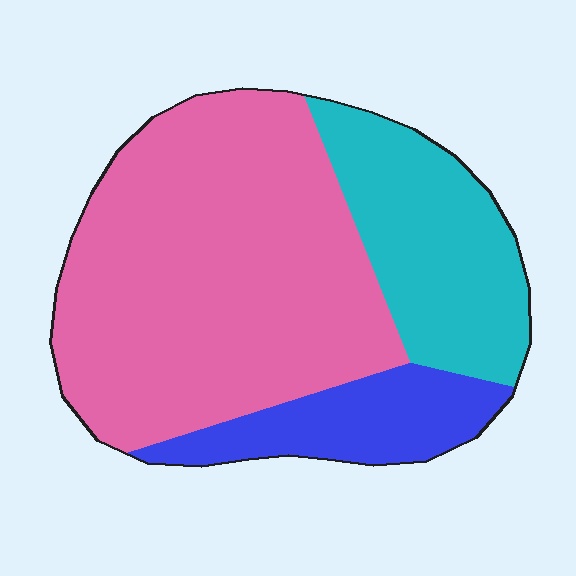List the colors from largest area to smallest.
From largest to smallest: pink, cyan, blue.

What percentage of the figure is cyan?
Cyan covers roughly 25% of the figure.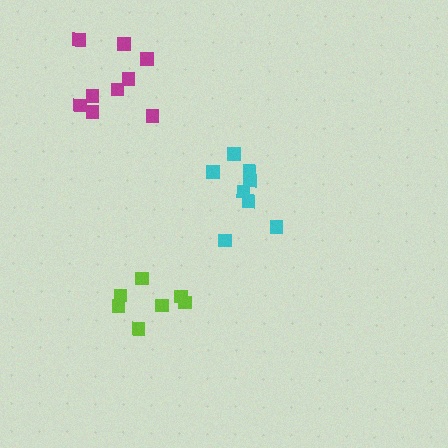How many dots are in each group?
Group 1: 8 dots, Group 2: 9 dots, Group 3: 7 dots (24 total).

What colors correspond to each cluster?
The clusters are colored: cyan, magenta, lime.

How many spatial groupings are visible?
There are 3 spatial groupings.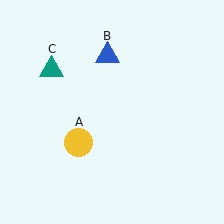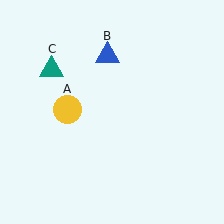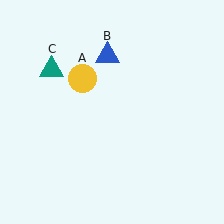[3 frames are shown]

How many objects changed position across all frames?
1 object changed position: yellow circle (object A).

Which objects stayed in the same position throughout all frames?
Blue triangle (object B) and teal triangle (object C) remained stationary.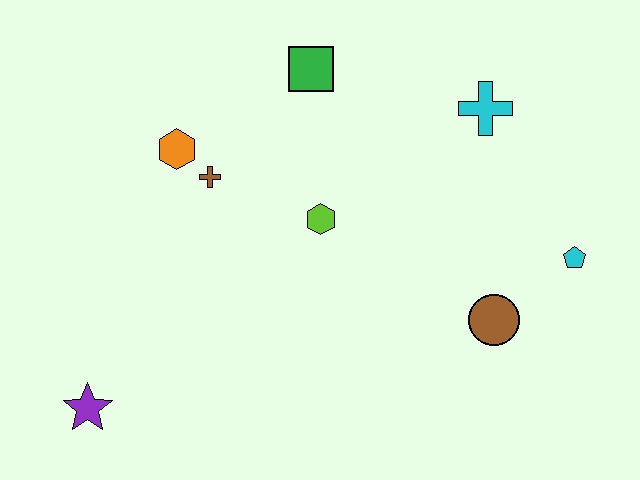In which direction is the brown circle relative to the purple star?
The brown circle is to the right of the purple star.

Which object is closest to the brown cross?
The orange hexagon is closest to the brown cross.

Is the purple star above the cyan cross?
No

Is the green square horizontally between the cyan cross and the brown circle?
No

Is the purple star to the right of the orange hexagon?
No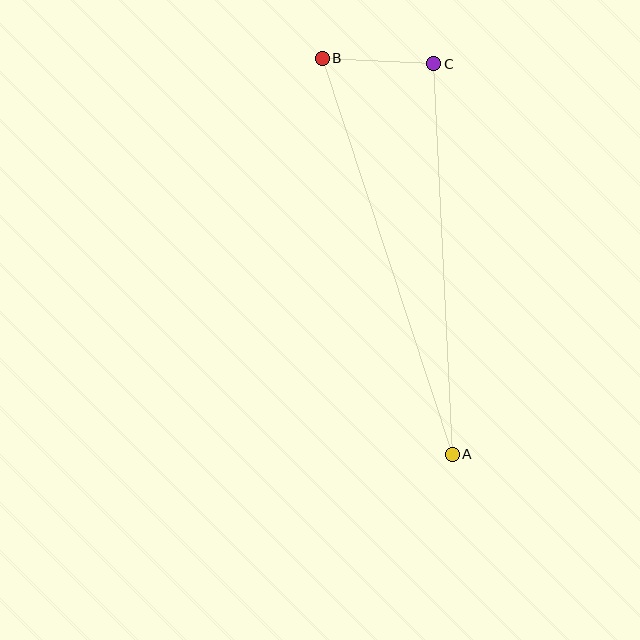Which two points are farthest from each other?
Points A and B are farthest from each other.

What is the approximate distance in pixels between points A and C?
The distance between A and C is approximately 391 pixels.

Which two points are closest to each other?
Points B and C are closest to each other.